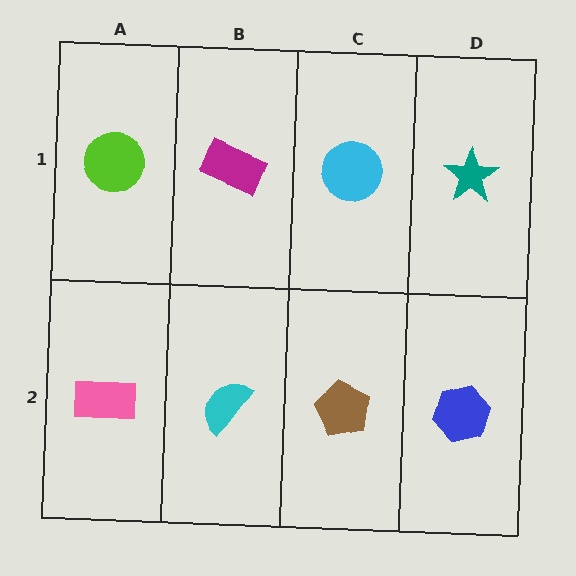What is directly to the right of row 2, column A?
A cyan semicircle.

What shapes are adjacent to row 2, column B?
A magenta rectangle (row 1, column B), a pink rectangle (row 2, column A), a brown pentagon (row 2, column C).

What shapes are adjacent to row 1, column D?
A blue hexagon (row 2, column D), a cyan circle (row 1, column C).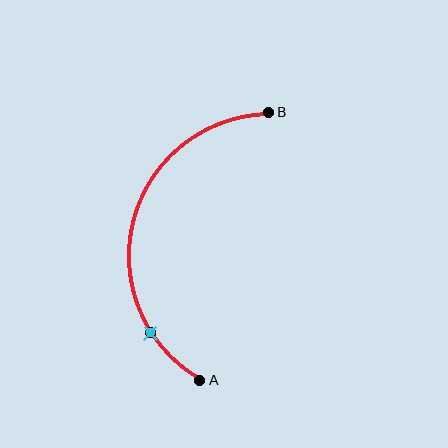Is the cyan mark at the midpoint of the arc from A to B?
No. The cyan mark lies on the arc but is closer to endpoint A. The arc midpoint would be at the point on the curve equidistant along the arc from both A and B.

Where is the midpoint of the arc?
The arc midpoint is the point on the curve farthest from the straight line joining A and B. It sits to the left of that line.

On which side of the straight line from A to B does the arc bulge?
The arc bulges to the left of the straight line connecting A and B.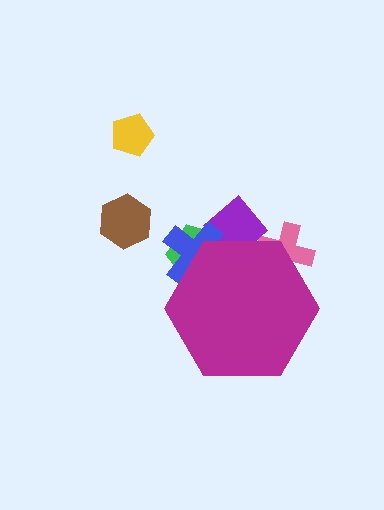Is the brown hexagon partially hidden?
No, the brown hexagon is fully visible.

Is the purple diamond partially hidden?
Yes, the purple diamond is partially hidden behind the magenta hexagon.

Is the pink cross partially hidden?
Yes, the pink cross is partially hidden behind the magenta hexagon.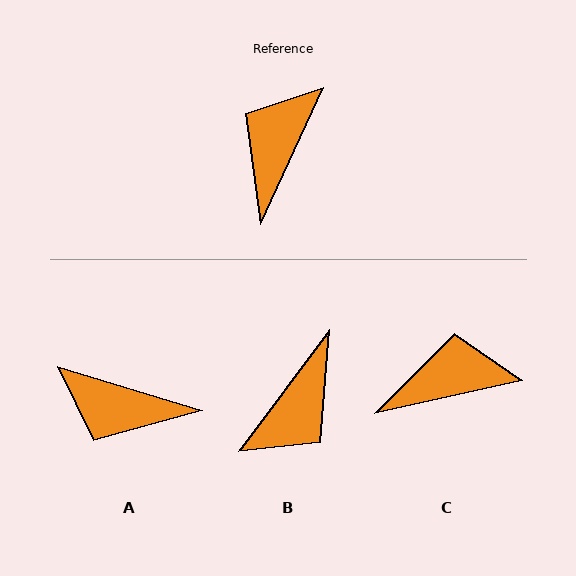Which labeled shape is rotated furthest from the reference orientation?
B, about 168 degrees away.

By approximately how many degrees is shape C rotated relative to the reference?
Approximately 53 degrees clockwise.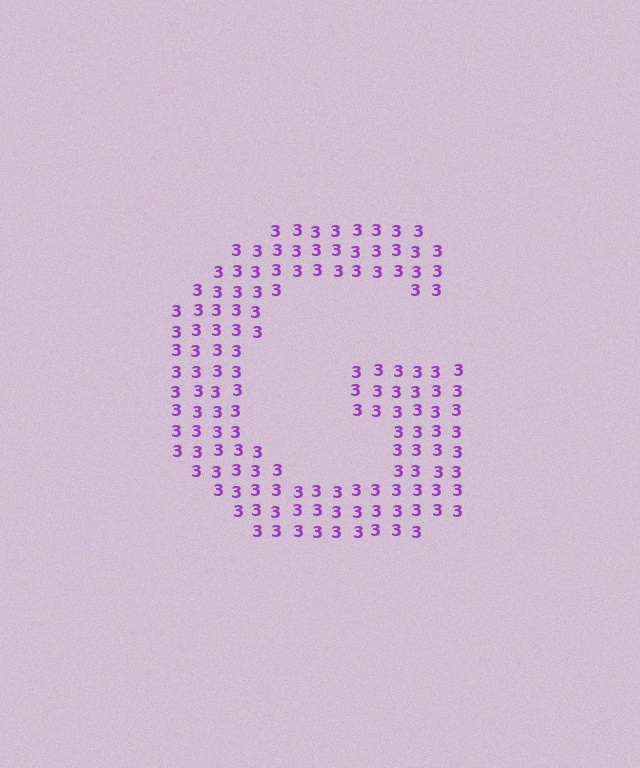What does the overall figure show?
The overall figure shows the letter G.